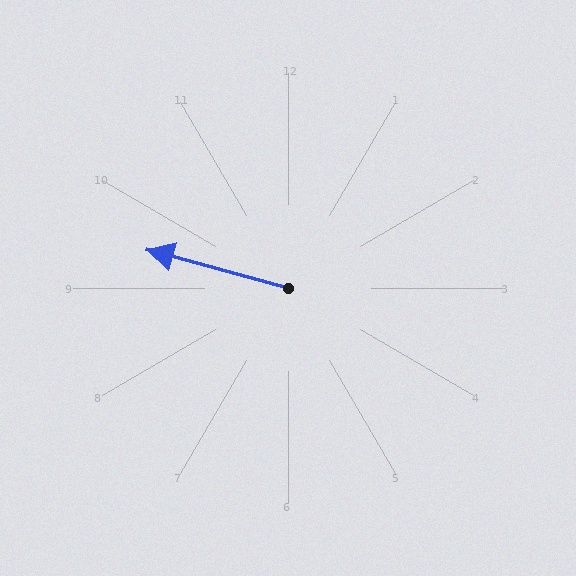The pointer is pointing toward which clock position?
Roughly 10 o'clock.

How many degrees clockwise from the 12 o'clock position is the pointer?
Approximately 285 degrees.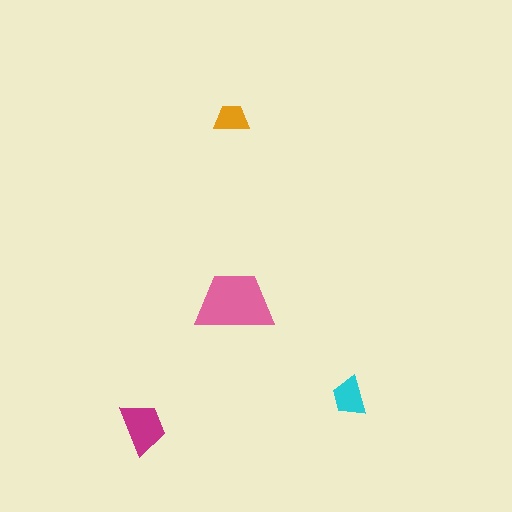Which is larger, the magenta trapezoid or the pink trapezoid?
The pink one.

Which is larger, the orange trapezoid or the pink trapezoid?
The pink one.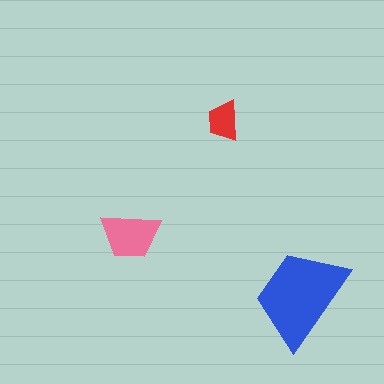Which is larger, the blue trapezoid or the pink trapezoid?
The blue one.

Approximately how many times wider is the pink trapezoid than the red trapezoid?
About 1.5 times wider.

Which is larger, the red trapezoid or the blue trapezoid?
The blue one.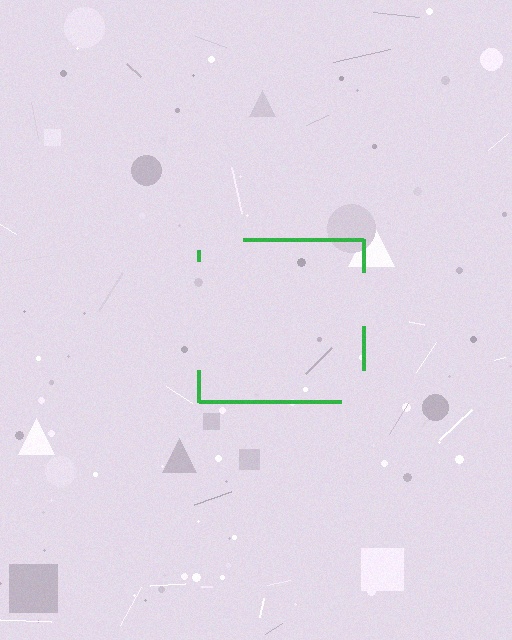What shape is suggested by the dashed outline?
The dashed outline suggests a square.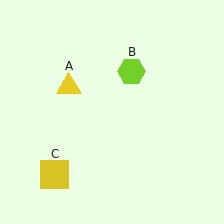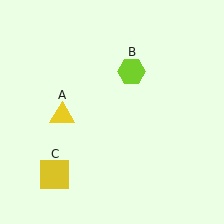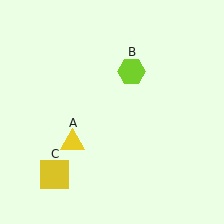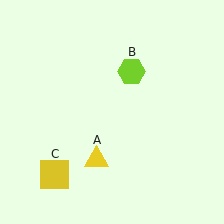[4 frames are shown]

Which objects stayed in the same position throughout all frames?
Lime hexagon (object B) and yellow square (object C) remained stationary.